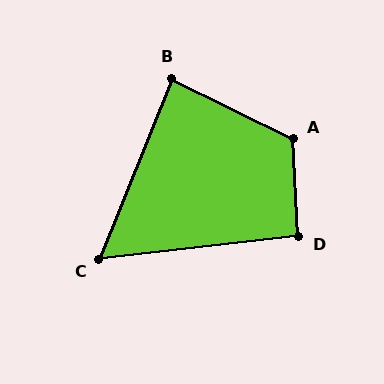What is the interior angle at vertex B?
Approximately 86 degrees (approximately right).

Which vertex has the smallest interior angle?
C, at approximately 62 degrees.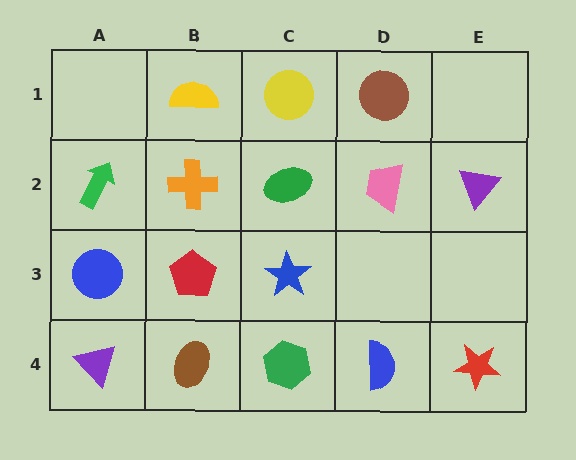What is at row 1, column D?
A brown circle.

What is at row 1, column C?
A yellow circle.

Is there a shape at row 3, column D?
No, that cell is empty.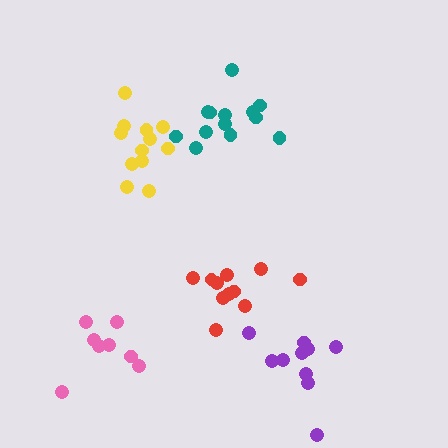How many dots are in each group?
Group 1: 8 dots, Group 2: 10 dots, Group 3: 11 dots, Group 4: 13 dots, Group 5: 12 dots (54 total).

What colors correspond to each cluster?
The clusters are colored: pink, purple, red, teal, yellow.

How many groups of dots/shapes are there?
There are 5 groups.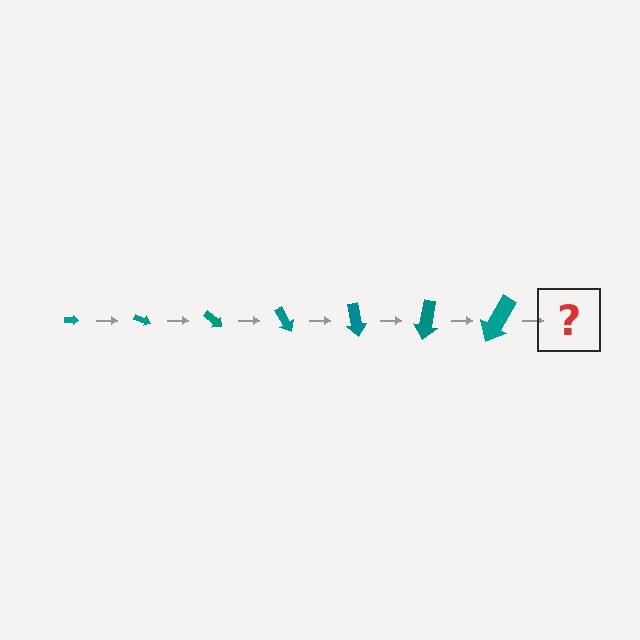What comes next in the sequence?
The next element should be an arrow, larger than the previous one and rotated 140 degrees from the start.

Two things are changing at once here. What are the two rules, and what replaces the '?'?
The two rules are that the arrow grows larger each step and it rotates 20 degrees each step. The '?' should be an arrow, larger than the previous one and rotated 140 degrees from the start.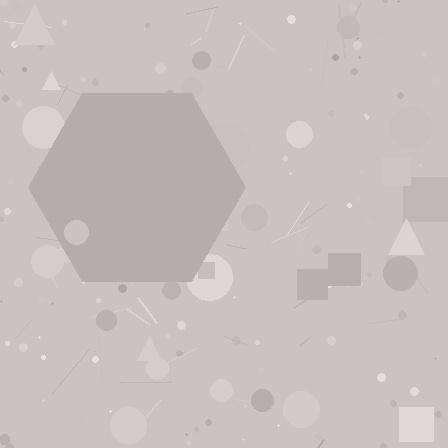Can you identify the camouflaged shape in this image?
The camouflaged shape is a hexagon.